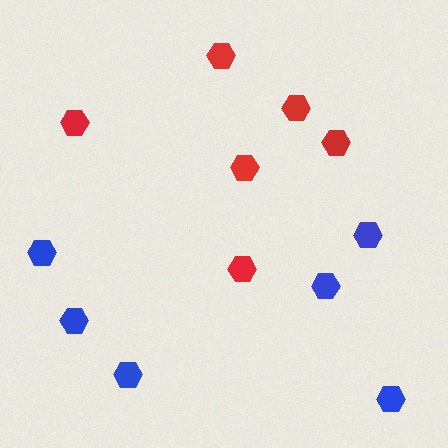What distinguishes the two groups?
There are 2 groups: one group of blue hexagons (6) and one group of red hexagons (6).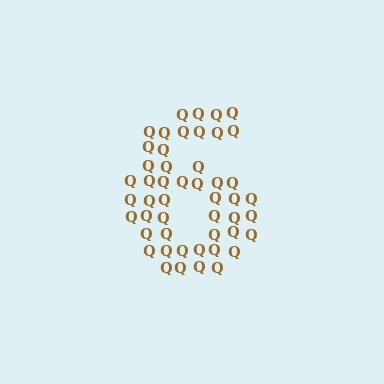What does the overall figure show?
The overall figure shows the digit 6.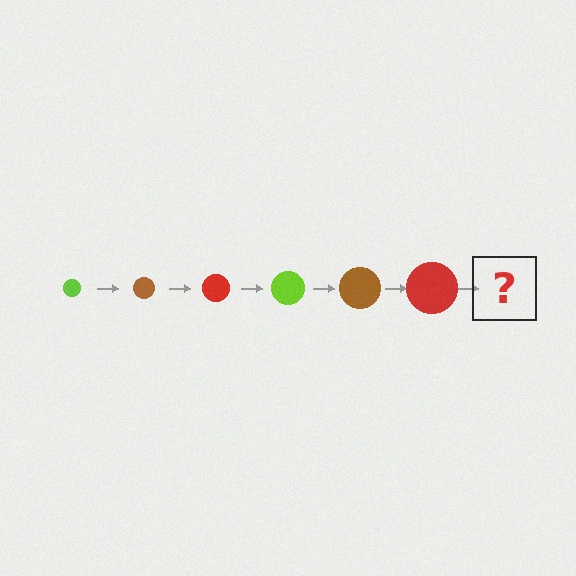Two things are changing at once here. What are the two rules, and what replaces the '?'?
The two rules are that the circle grows larger each step and the color cycles through lime, brown, and red. The '?' should be a lime circle, larger than the previous one.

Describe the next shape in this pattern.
It should be a lime circle, larger than the previous one.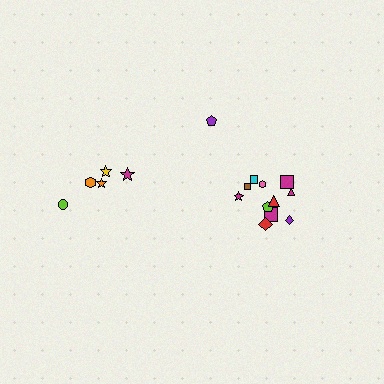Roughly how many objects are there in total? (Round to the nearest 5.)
Roughly 15 objects in total.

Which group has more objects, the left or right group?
The right group.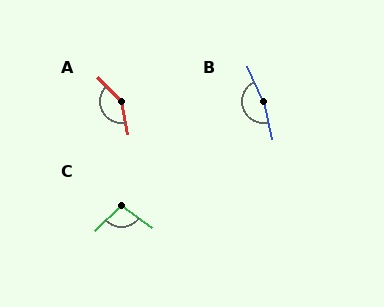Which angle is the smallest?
C, at approximately 100 degrees.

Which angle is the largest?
B, at approximately 168 degrees.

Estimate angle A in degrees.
Approximately 148 degrees.